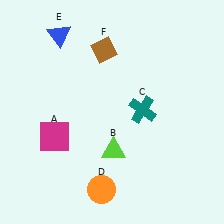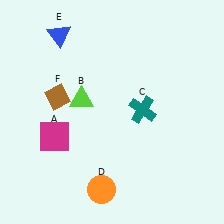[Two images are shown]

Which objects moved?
The objects that moved are: the lime triangle (B), the brown diamond (F).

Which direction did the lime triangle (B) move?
The lime triangle (B) moved up.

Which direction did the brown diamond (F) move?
The brown diamond (F) moved down.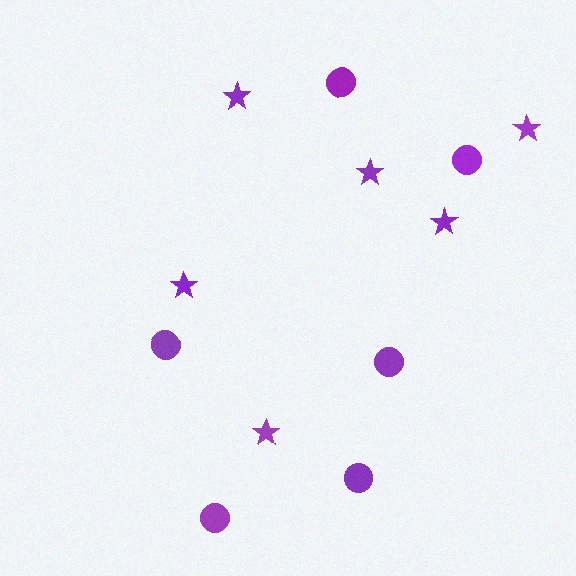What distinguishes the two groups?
There are 2 groups: one group of circles (6) and one group of stars (6).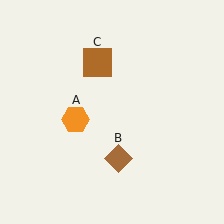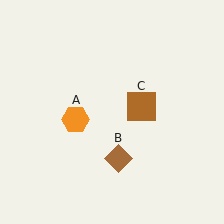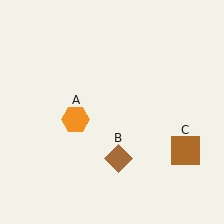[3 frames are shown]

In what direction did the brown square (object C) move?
The brown square (object C) moved down and to the right.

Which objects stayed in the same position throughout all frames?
Orange hexagon (object A) and brown diamond (object B) remained stationary.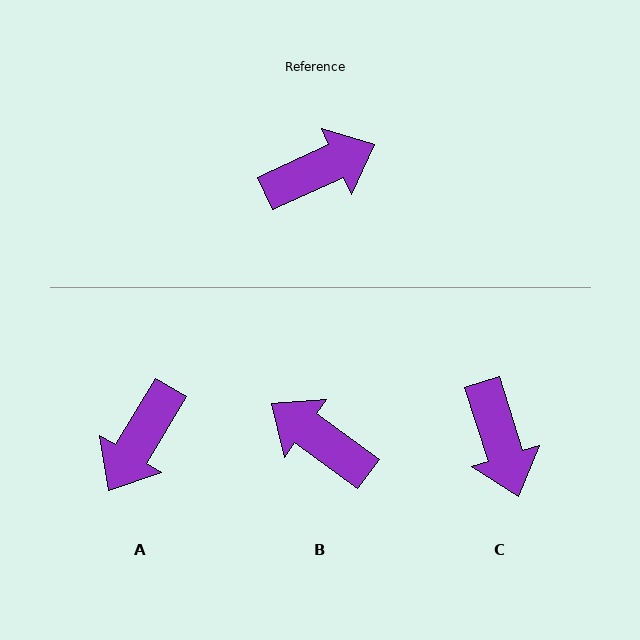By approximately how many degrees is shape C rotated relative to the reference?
Approximately 97 degrees clockwise.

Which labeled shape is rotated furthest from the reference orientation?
A, about 146 degrees away.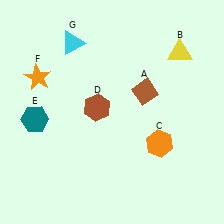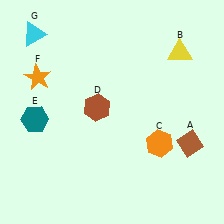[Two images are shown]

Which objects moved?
The objects that moved are: the brown diamond (A), the cyan triangle (G).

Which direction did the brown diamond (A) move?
The brown diamond (A) moved down.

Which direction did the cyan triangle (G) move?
The cyan triangle (G) moved left.